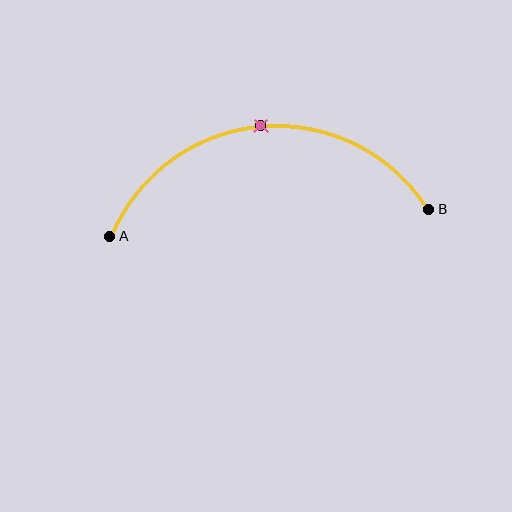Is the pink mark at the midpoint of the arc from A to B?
Yes. The pink mark lies on the arc at equal arc-length from both A and B — it is the arc midpoint.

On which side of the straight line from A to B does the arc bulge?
The arc bulges above the straight line connecting A and B.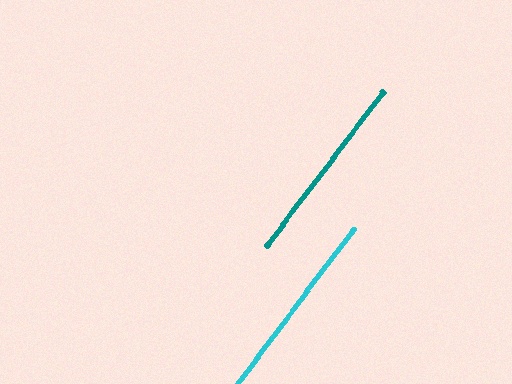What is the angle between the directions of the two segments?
Approximately 1 degree.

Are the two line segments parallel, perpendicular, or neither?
Parallel — their directions differ by only 0.5°.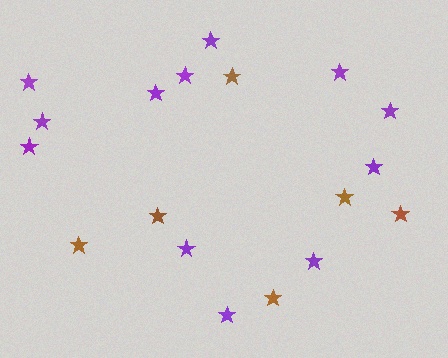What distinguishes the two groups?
There are 2 groups: one group of purple stars (12) and one group of brown stars (6).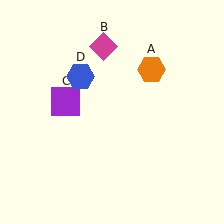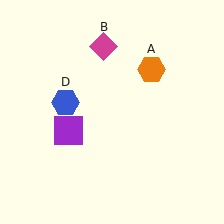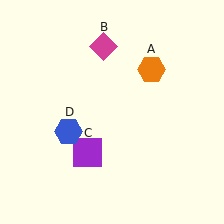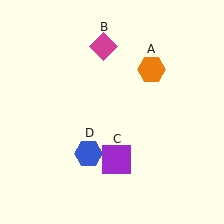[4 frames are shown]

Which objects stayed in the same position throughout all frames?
Orange hexagon (object A) and magenta diamond (object B) remained stationary.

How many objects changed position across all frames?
2 objects changed position: purple square (object C), blue hexagon (object D).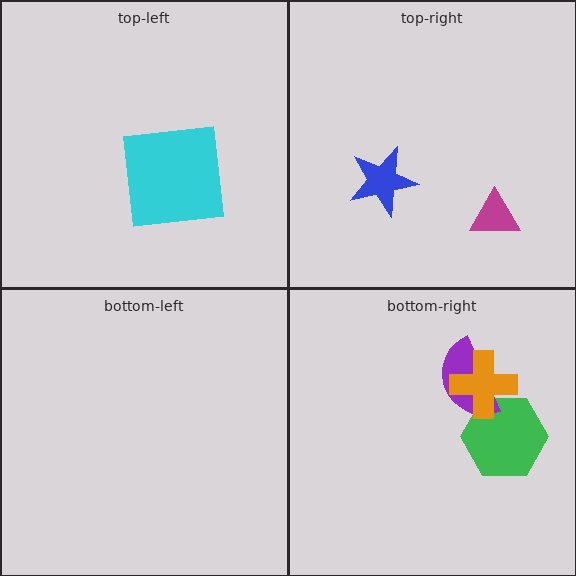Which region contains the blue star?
The top-right region.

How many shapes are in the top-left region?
1.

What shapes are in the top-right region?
The blue star, the magenta triangle.